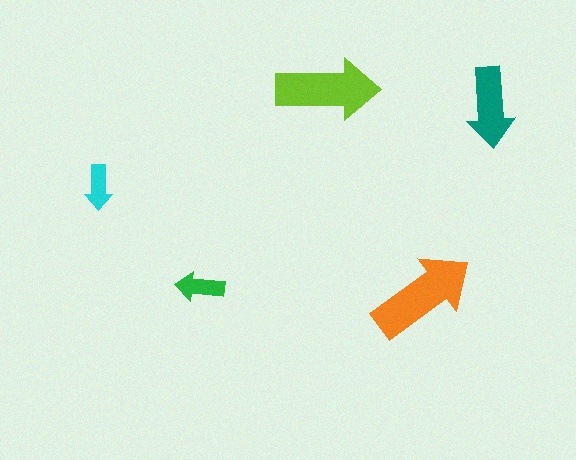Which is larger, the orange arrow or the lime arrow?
The orange one.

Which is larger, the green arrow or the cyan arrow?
The green one.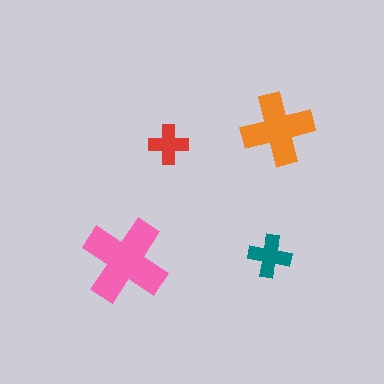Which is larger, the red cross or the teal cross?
The teal one.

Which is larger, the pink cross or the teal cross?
The pink one.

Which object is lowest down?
The pink cross is bottommost.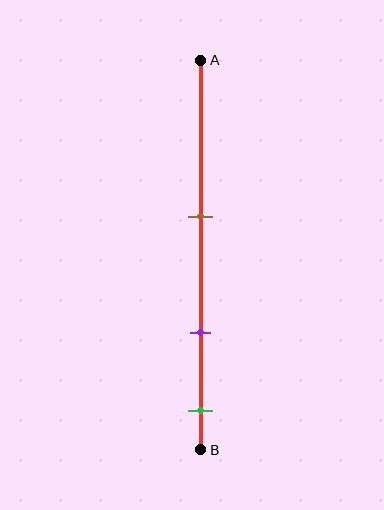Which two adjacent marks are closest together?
The purple and green marks are the closest adjacent pair.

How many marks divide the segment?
There are 3 marks dividing the segment.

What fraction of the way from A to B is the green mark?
The green mark is approximately 90% (0.9) of the way from A to B.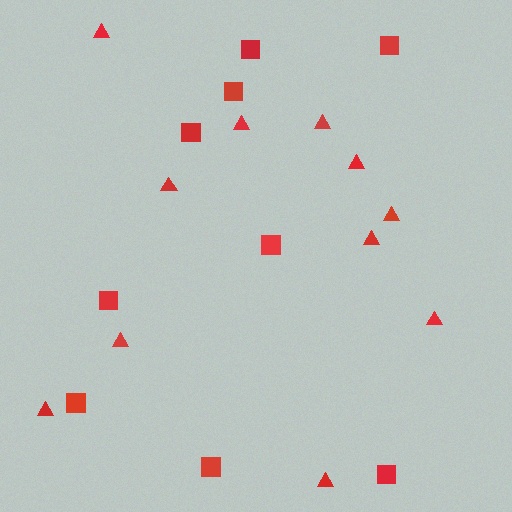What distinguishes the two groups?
There are 2 groups: one group of squares (9) and one group of triangles (11).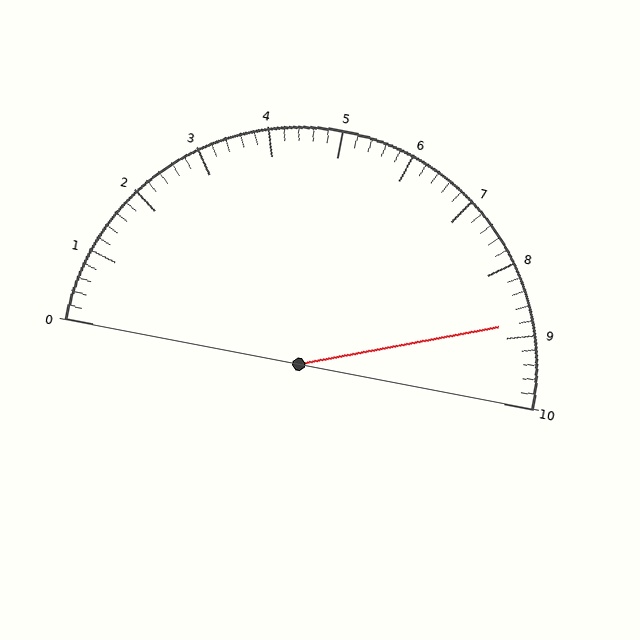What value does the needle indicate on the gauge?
The needle indicates approximately 8.8.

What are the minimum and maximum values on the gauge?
The gauge ranges from 0 to 10.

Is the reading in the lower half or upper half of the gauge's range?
The reading is in the upper half of the range (0 to 10).